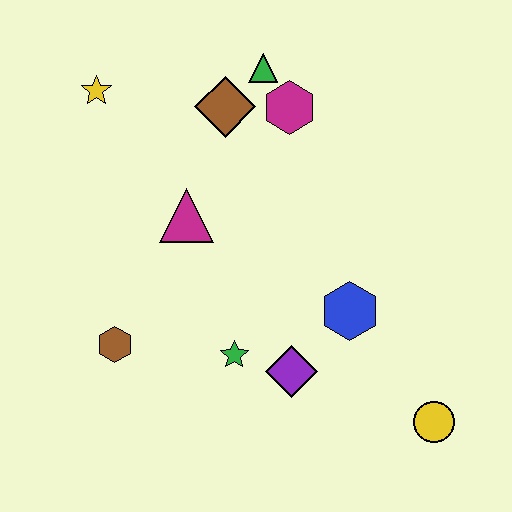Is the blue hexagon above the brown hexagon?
Yes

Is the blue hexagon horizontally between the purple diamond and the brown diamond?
No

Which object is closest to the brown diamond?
The green triangle is closest to the brown diamond.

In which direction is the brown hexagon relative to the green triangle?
The brown hexagon is below the green triangle.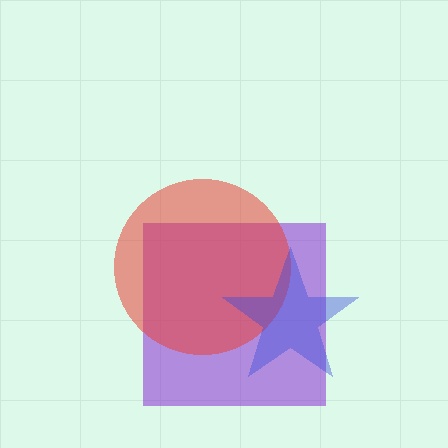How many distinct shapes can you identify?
There are 3 distinct shapes: a purple square, a red circle, a blue star.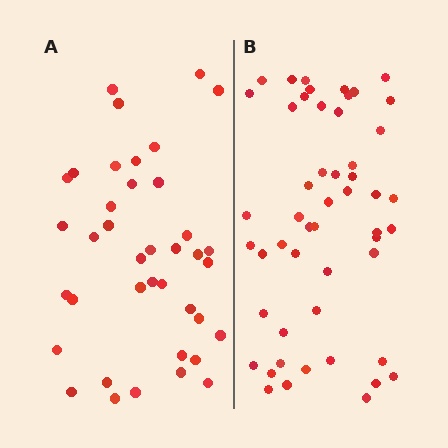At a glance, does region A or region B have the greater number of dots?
Region B (the right region) has more dots.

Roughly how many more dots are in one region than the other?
Region B has roughly 12 or so more dots than region A.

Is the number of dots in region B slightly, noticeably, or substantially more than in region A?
Region B has noticeably more, but not dramatically so. The ratio is roughly 1.3 to 1.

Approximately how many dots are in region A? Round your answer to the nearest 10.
About 40 dots. (The exact count is 39, which rounds to 40.)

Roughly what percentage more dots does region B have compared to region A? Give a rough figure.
About 30% more.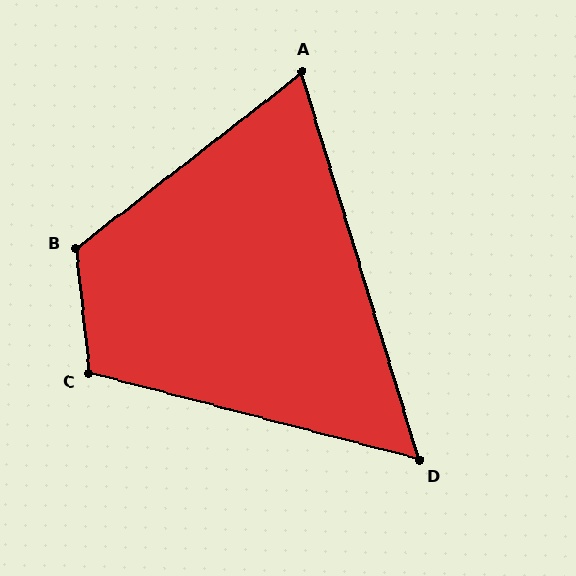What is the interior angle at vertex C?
Approximately 111 degrees (obtuse).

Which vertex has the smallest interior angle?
D, at approximately 58 degrees.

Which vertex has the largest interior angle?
B, at approximately 122 degrees.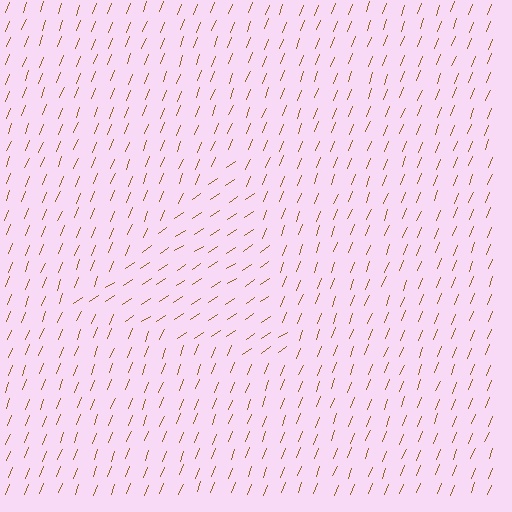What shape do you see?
I see a triangle.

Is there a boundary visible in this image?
Yes, there is a texture boundary formed by a change in line orientation.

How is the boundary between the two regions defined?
The boundary is defined purely by a change in line orientation (approximately 35 degrees difference). All lines are the same color and thickness.